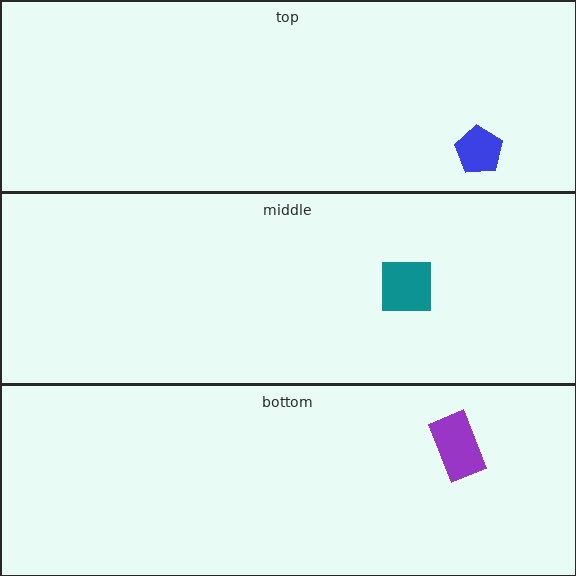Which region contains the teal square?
The middle region.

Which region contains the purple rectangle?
The bottom region.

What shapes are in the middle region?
The teal square.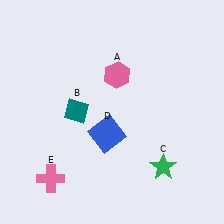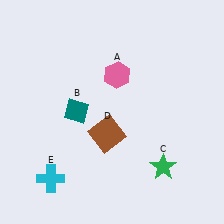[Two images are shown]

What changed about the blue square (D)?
In Image 1, D is blue. In Image 2, it changed to brown.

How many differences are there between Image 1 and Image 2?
There are 2 differences between the two images.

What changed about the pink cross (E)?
In Image 1, E is pink. In Image 2, it changed to cyan.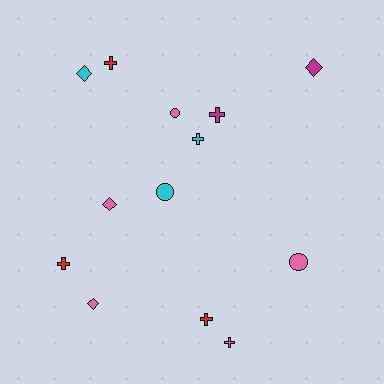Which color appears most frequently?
Pink, with 5 objects.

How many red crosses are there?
There are 3 red crosses.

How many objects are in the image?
There are 13 objects.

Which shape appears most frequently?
Cross, with 6 objects.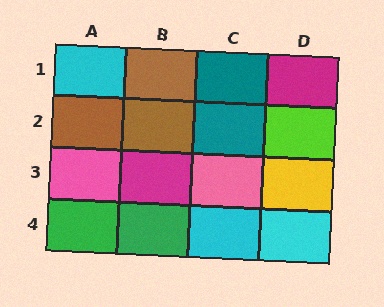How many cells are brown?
3 cells are brown.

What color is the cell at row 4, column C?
Cyan.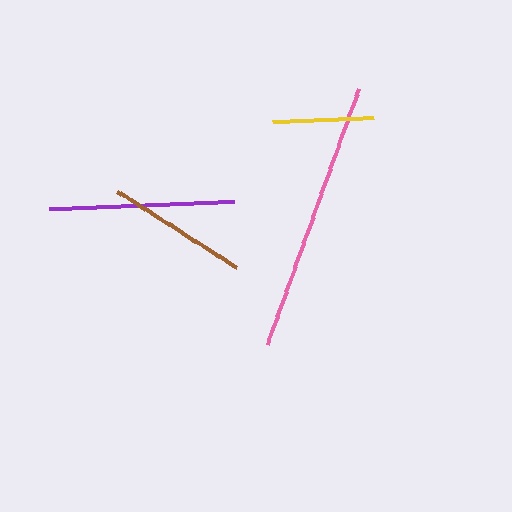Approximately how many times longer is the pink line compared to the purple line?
The pink line is approximately 1.5 times the length of the purple line.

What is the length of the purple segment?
The purple segment is approximately 185 pixels long.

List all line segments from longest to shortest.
From longest to shortest: pink, purple, brown, yellow.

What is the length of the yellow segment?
The yellow segment is approximately 101 pixels long.